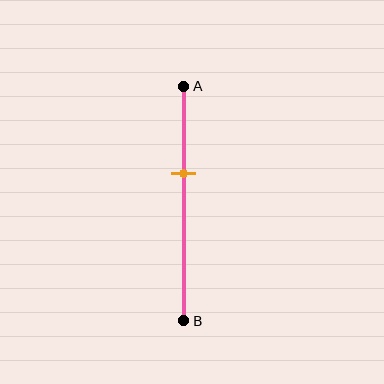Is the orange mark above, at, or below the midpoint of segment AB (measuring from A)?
The orange mark is above the midpoint of segment AB.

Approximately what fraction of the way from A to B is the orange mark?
The orange mark is approximately 35% of the way from A to B.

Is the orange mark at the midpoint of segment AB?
No, the mark is at about 35% from A, not at the 50% midpoint.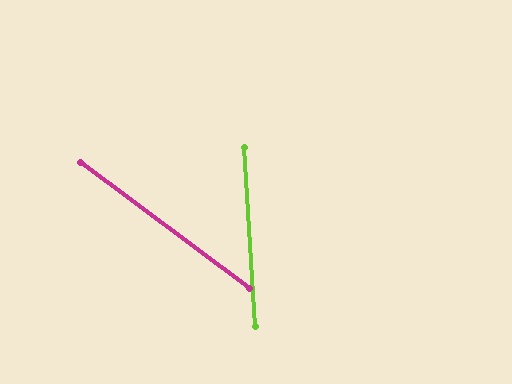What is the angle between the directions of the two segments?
Approximately 50 degrees.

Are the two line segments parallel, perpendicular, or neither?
Neither parallel nor perpendicular — they differ by about 50°.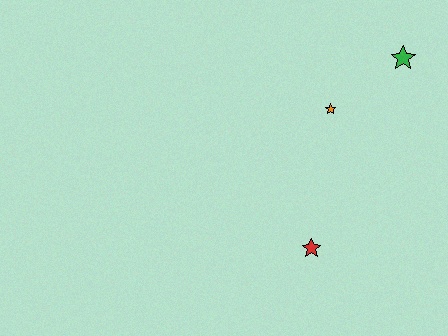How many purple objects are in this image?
There are no purple objects.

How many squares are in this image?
There are no squares.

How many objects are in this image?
There are 3 objects.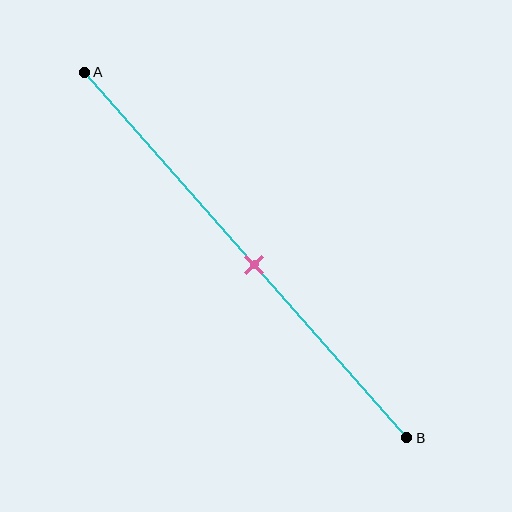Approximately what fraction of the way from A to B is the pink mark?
The pink mark is approximately 55% of the way from A to B.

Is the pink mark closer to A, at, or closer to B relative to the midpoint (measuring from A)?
The pink mark is approximately at the midpoint of segment AB.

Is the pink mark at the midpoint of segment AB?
Yes, the mark is approximately at the midpoint.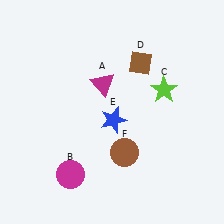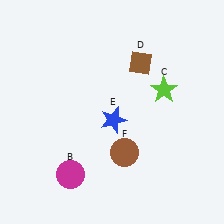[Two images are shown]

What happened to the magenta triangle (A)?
The magenta triangle (A) was removed in Image 2. It was in the top-left area of Image 1.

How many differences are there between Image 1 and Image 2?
There is 1 difference between the two images.